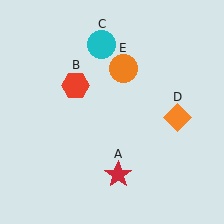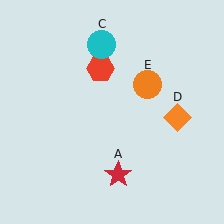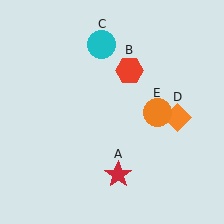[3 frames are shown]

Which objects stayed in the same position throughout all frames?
Red star (object A) and cyan circle (object C) and orange diamond (object D) remained stationary.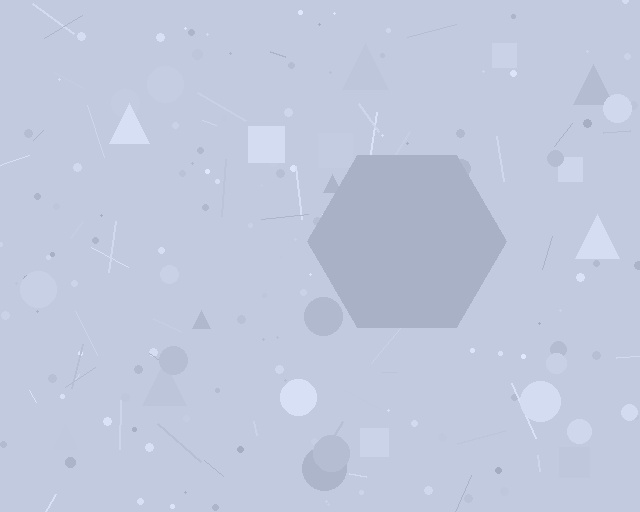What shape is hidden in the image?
A hexagon is hidden in the image.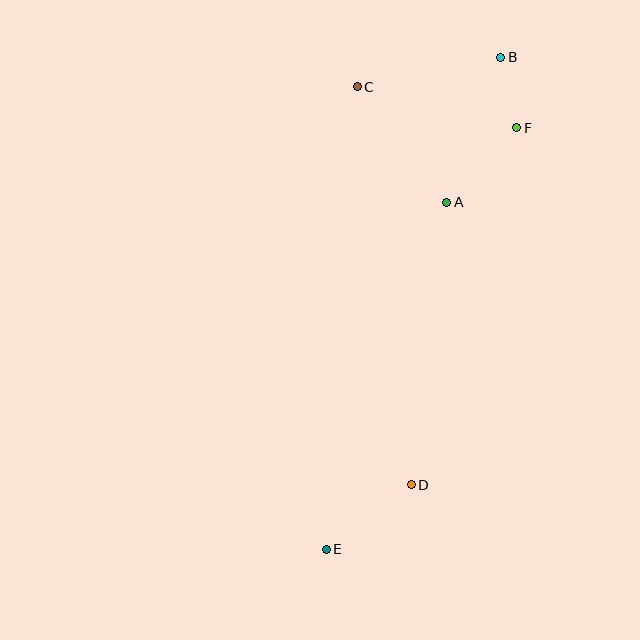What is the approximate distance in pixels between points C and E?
The distance between C and E is approximately 463 pixels.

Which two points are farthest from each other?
Points B and E are farthest from each other.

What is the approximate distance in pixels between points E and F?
The distance between E and F is approximately 462 pixels.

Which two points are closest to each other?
Points B and F are closest to each other.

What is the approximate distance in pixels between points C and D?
The distance between C and D is approximately 402 pixels.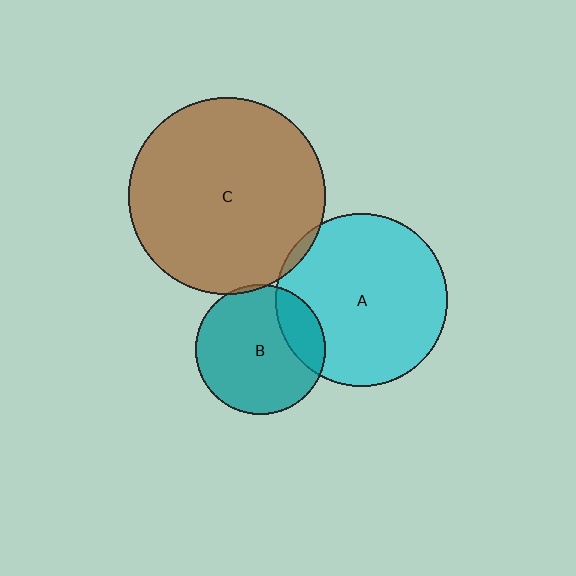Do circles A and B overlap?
Yes.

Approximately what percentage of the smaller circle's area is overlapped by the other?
Approximately 20%.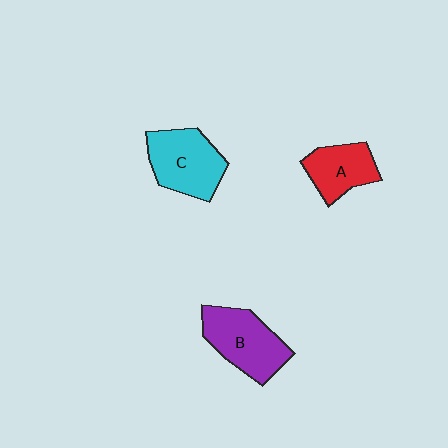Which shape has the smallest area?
Shape A (red).